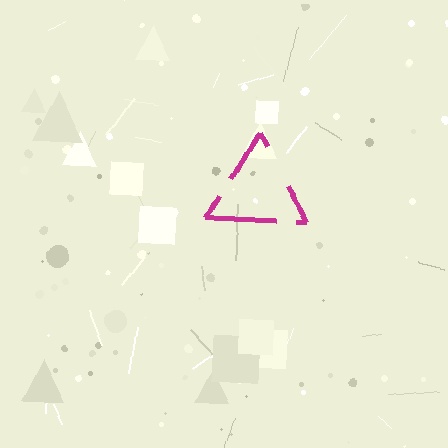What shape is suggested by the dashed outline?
The dashed outline suggests a triangle.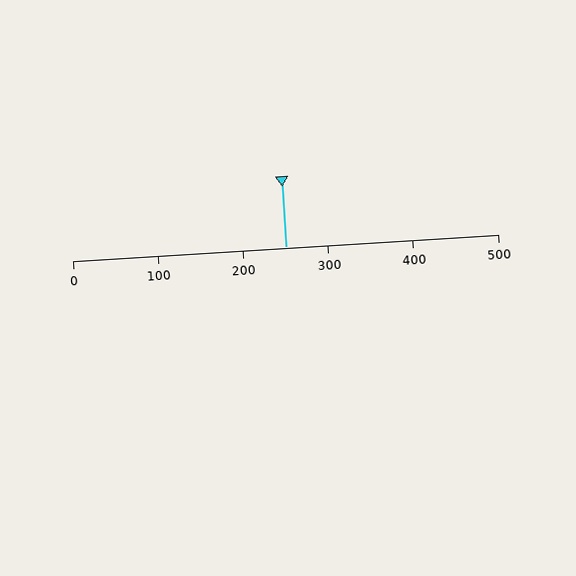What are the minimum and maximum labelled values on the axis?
The axis runs from 0 to 500.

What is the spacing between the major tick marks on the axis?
The major ticks are spaced 100 apart.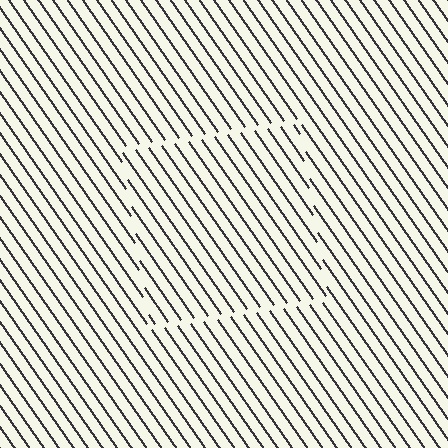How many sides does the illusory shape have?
4 sides — the line-ends trace a square.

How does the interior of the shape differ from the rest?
The interior of the shape contains the same grating, shifted by half a period — the contour is defined by the phase discontinuity where line-ends from the inner and outer gratings abut.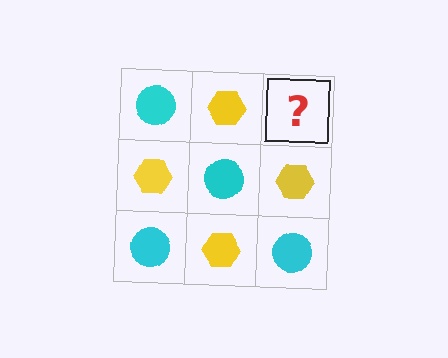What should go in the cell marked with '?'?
The missing cell should contain a cyan circle.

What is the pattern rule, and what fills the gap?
The rule is that it alternates cyan circle and yellow hexagon in a checkerboard pattern. The gap should be filled with a cyan circle.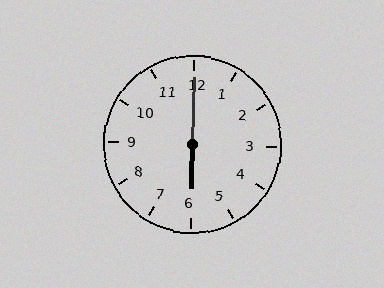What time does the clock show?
6:00.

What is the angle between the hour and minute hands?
Approximately 180 degrees.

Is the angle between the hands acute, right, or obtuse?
It is obtuse.